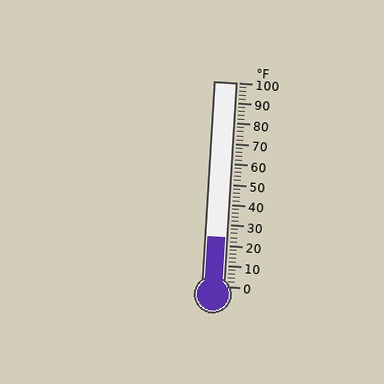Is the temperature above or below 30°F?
The temperature is below 30°F.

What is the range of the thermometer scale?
The thermometer scale ranges from 0°F to 100°F.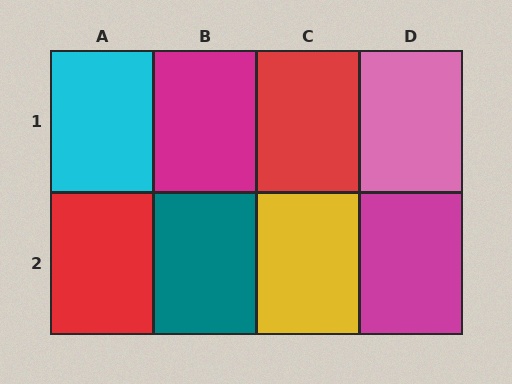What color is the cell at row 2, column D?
Magenta.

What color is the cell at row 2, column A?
Red.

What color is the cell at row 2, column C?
Yellow.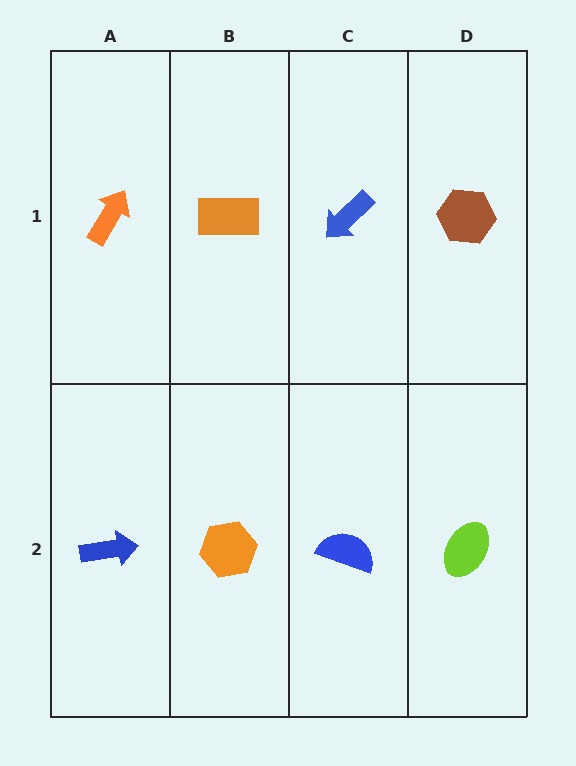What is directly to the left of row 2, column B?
A blue arrow.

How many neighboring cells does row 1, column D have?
2.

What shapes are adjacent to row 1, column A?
A blue arrow (row 2, column A), an orange rectangle (row 1, column B).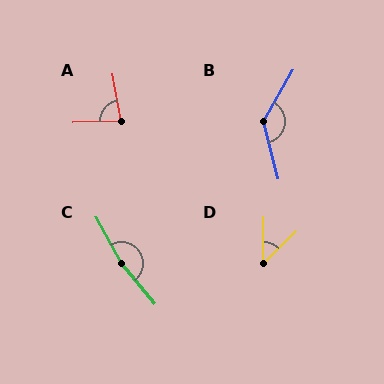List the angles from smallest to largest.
D (45°), A (81°), B (136°), C (169°).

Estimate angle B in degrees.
Approximately 136 degrees.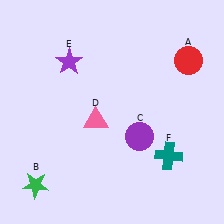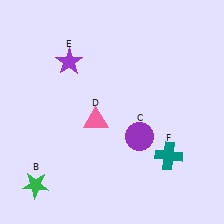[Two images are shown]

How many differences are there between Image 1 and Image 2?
There is 1 difference between the two images.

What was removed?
The red circle (A) was removed in Image 2.